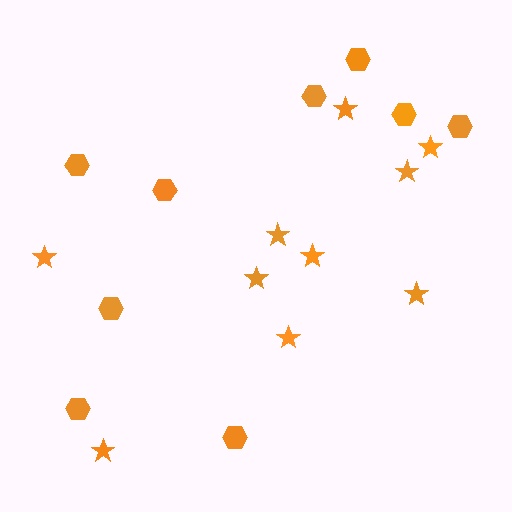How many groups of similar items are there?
There are 2 groups: one group of hexagons (9) and one group of stars (10).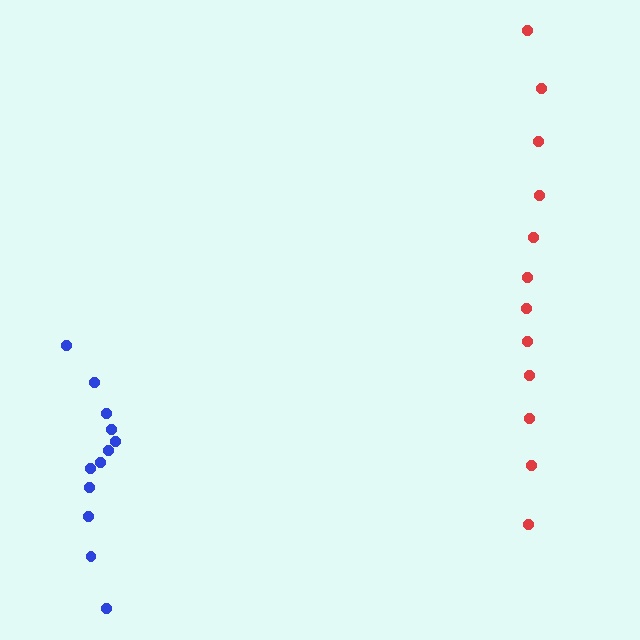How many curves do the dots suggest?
There are 2 distinct paths.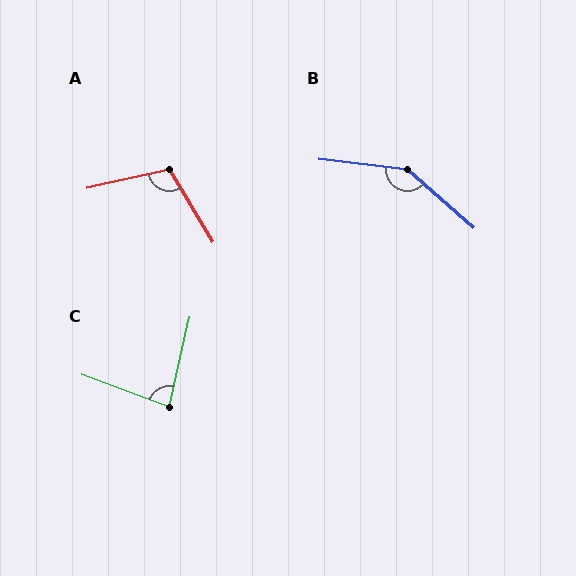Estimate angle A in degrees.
Approximately 108 degrees.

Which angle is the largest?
B, at approximately 145 degrees.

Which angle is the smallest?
C, at approximately 82 degrees.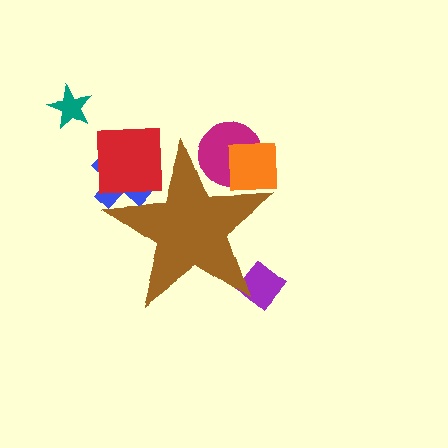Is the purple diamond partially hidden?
Yes, the purple diamond is partially hidden behind the brown star.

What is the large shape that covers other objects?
A brown star.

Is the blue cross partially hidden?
Yes, the blue cross is partially hidden behind the brown star.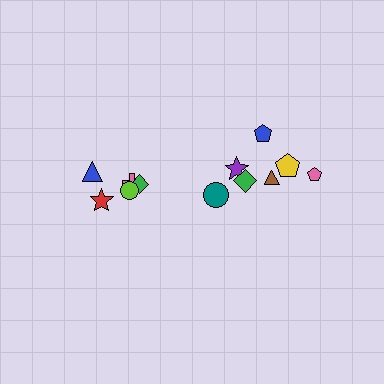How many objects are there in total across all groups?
There are 12 objects.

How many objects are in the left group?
There are 5 objects.